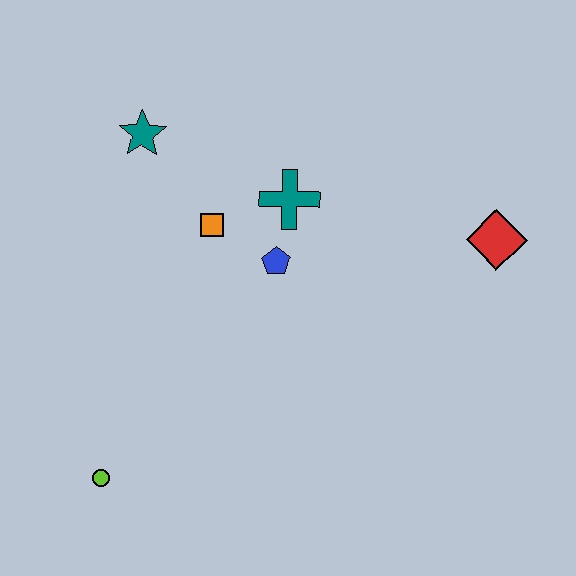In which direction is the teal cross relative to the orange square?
The teal cross is to the right of the orange square.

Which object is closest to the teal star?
The orange square is closest to the teal star.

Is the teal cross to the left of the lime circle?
No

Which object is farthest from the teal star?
The red diamond is farthest from the teal star.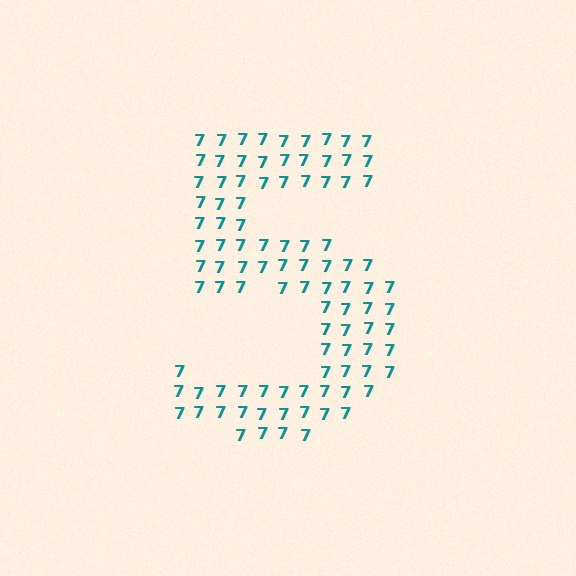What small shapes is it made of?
It is made of small digit 7's.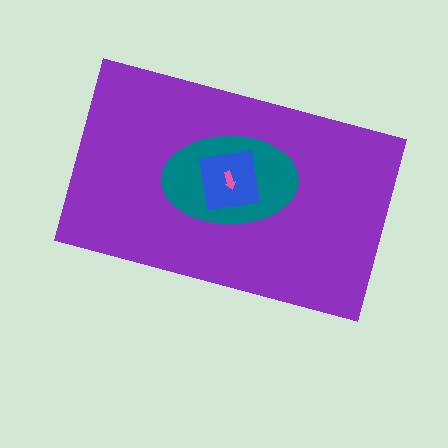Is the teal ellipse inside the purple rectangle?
Yes.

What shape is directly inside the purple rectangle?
The teal ellipse.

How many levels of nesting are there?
4.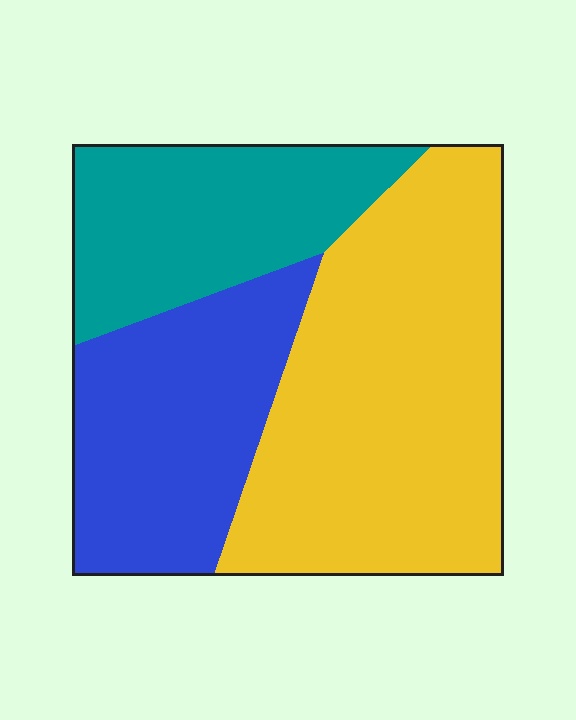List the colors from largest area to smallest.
From largest to smallest: yellow, blue, teal.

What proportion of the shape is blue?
Blue takes up between a sixth and a third of the shape.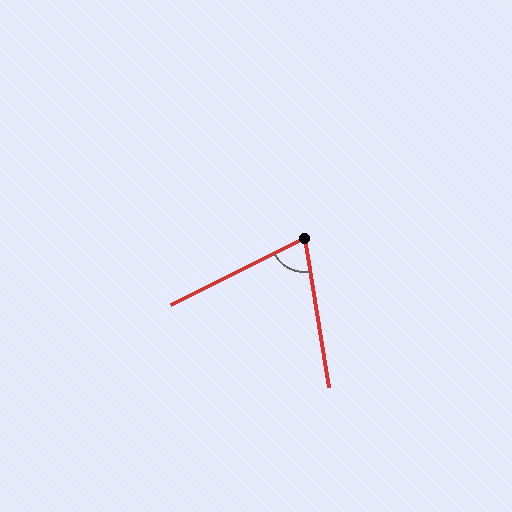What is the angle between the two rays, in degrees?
Approximately 73 degrees.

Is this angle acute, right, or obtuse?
It is acute.